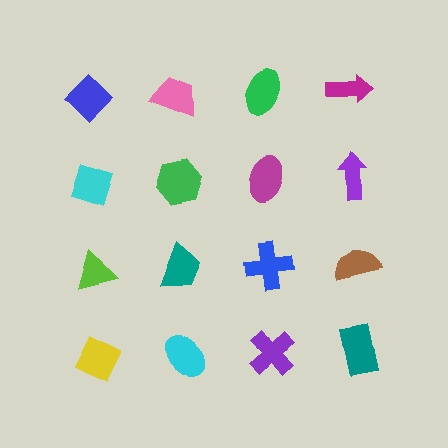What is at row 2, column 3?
A magenta ellipse.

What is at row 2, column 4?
A purple arrow.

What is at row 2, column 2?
A green hexagon.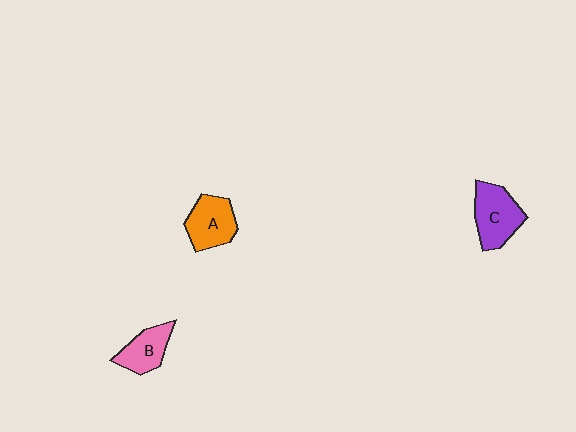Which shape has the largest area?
Shape C (purple).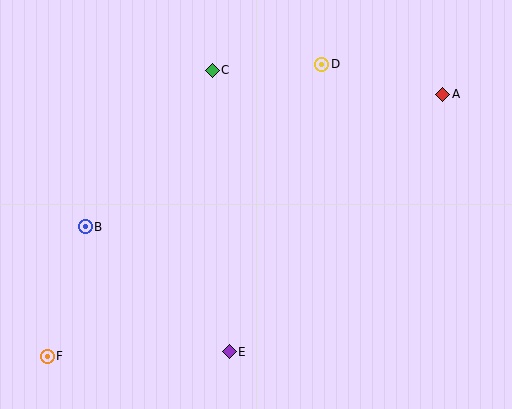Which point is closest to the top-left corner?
Point C is closest to the top-left corner.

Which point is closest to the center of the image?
Point C at (212, 70) is closest to the center.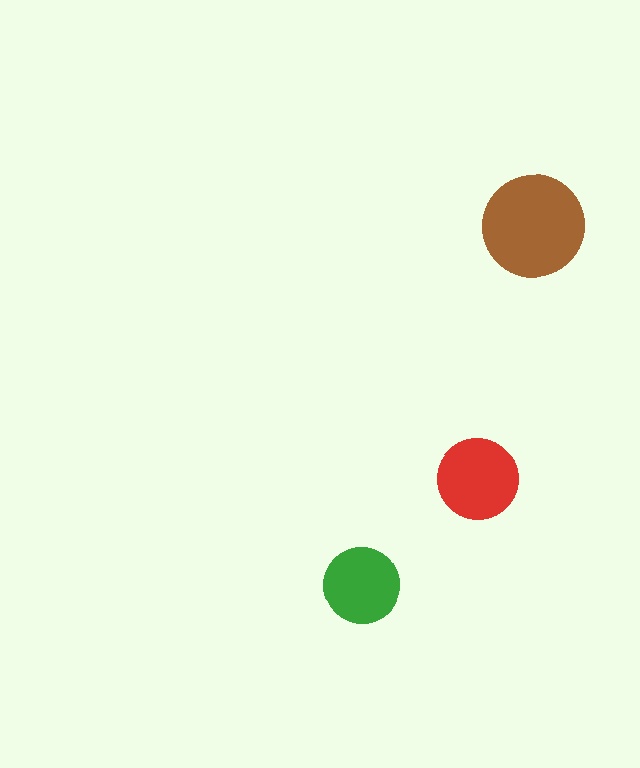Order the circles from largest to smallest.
the brown one, the red one, the green one.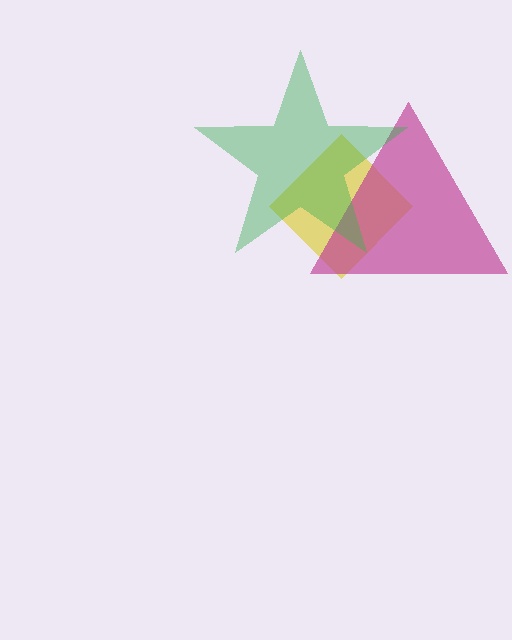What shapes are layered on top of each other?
The layered shapes are: a yellow diamond, a magenta triangle, a green star.